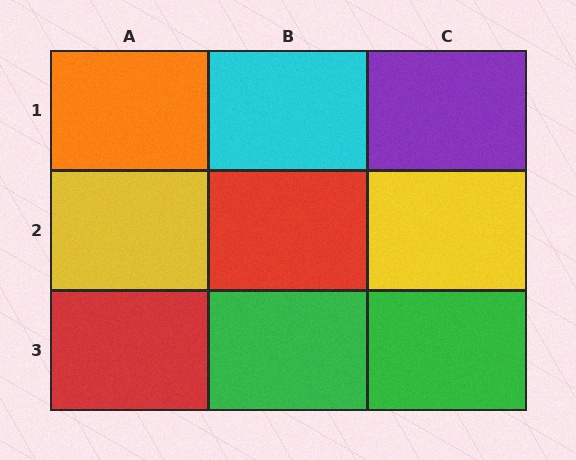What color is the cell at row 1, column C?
Purple.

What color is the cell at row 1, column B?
Cyan.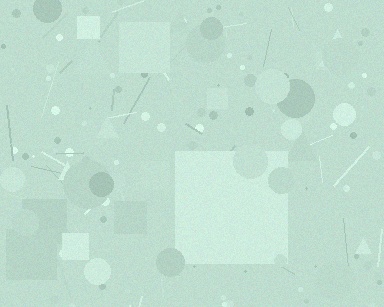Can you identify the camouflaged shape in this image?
The camouflaged shape is a square.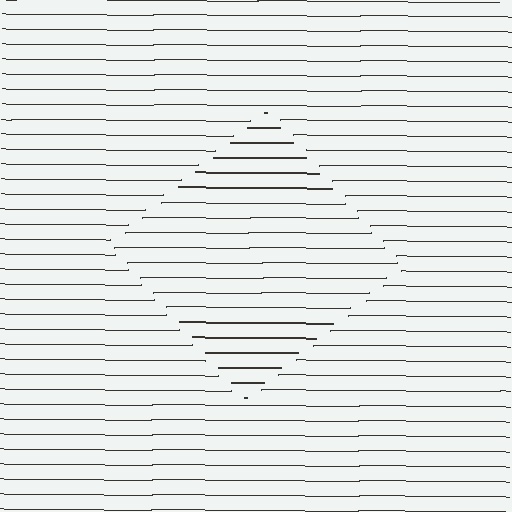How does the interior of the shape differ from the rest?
The interior of the shape contains the same grating, shifted by half a period — the contour is defined by the phase discontinuity where line-ends from the inner and outer gratings abut.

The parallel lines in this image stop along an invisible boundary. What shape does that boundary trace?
An illusory square. The interior of the shape contains the same grating, shifted by half a period — the contour is defined by the phase discontinuity where line-ends from the inner and outer gratings abut.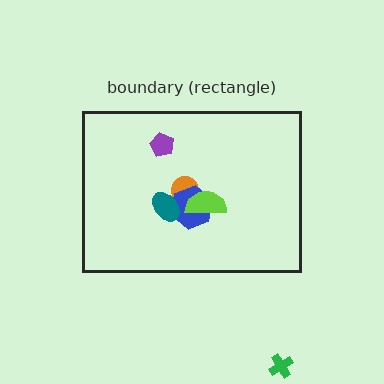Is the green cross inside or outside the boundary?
Outside.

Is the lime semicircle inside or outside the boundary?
Inside.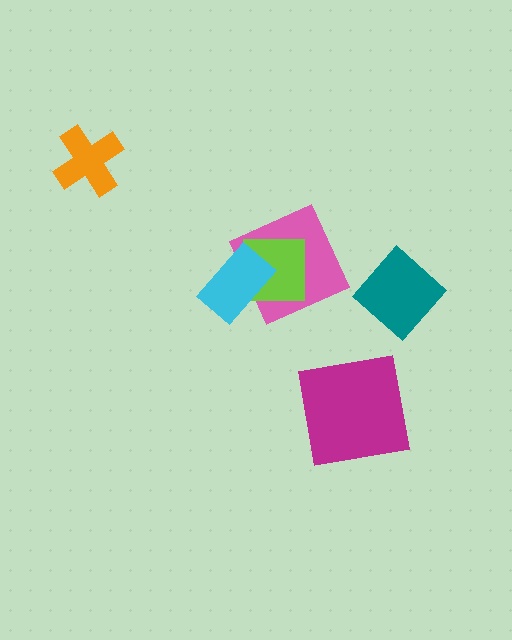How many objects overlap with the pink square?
2 objects overlap with the pink square.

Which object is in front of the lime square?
The cyan rectangle is in front of the lime square.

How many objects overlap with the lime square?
2 objects overlap with the lime square.